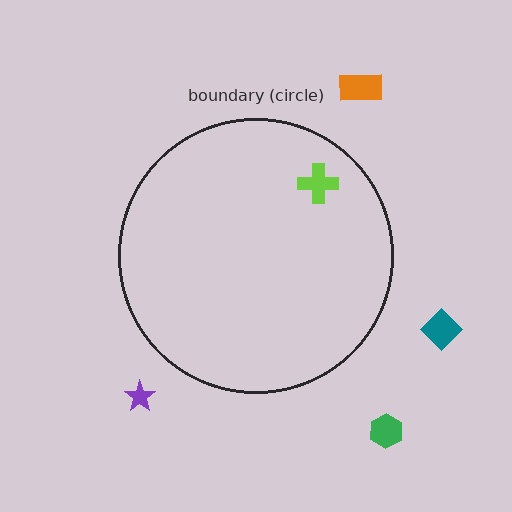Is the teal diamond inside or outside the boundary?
Outside.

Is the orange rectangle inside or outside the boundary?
Outside.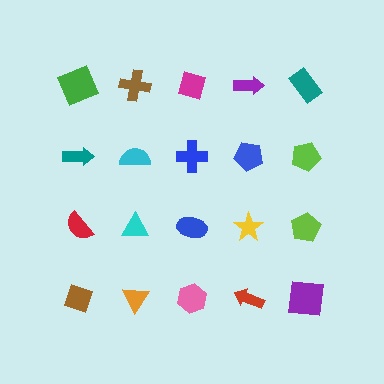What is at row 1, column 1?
A green square.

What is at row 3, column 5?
A lime pentagon.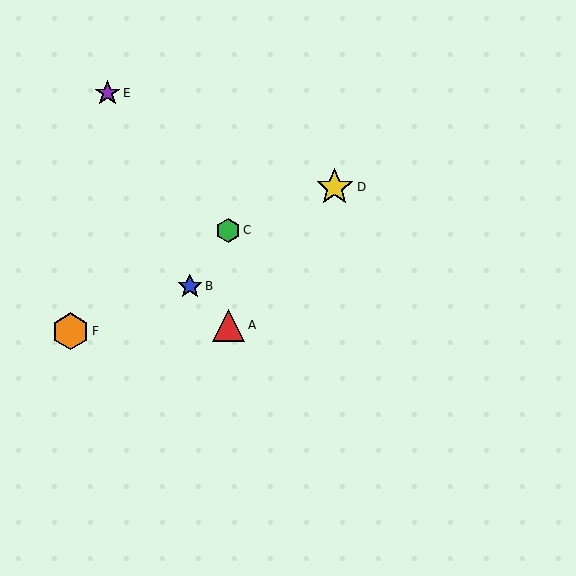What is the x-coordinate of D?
Object D is at x≈335.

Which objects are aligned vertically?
Objects A, C are aligned vertically.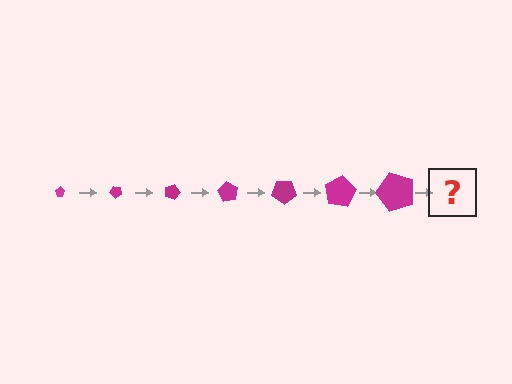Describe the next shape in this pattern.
It should be a pentagon, larger than the previous one and rotated 315 degrees from the start.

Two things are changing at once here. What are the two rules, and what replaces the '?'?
The two rules are that the pentagon grows larger each step and it rotates 45 degrees each step. The '?' should be a pentagon, larger than the previous one and rotated 315 degrees from the start.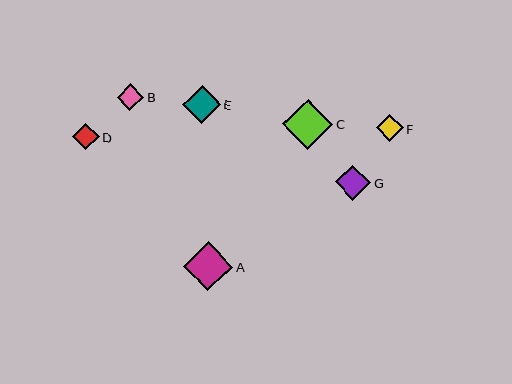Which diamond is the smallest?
Diamond B is the smallest with a size of approximately 26 pixels.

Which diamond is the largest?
Diamond C is the largest with a size of approximately 50 pixels.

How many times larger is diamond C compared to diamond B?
Diamond C is approximately 1.9 times the size of diamond B.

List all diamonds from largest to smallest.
From largest to smallest: C, A, E, G, F, D, B.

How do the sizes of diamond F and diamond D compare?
Diamond F and diamond D are approximately the same size.